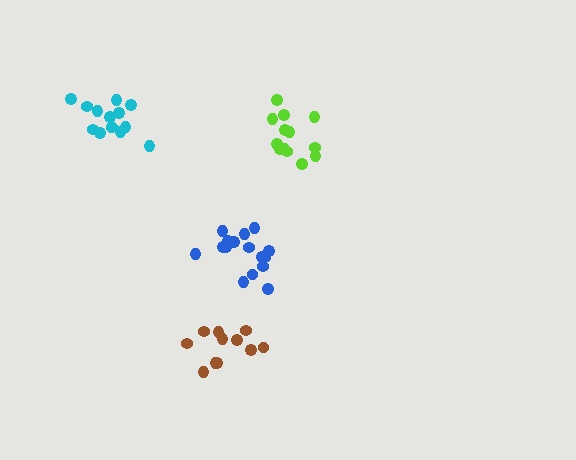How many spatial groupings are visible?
There are 4 spatial groupings.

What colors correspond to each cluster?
The clusters are colored: blue, lime, cyan, brown.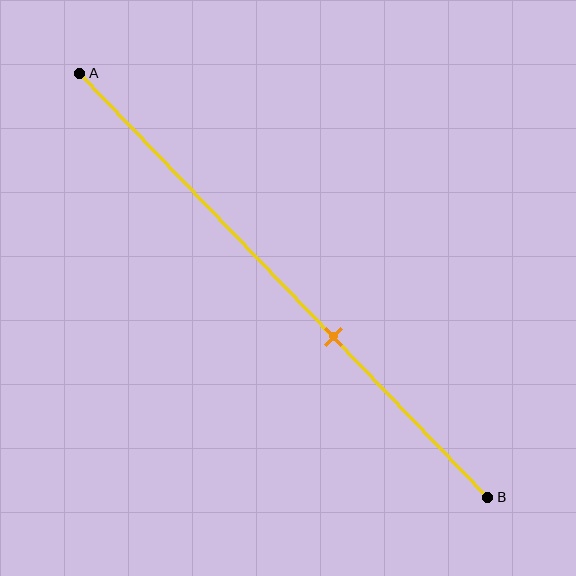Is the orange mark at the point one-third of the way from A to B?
No, the mark is at about 60% from A, not at the 33% one-third point.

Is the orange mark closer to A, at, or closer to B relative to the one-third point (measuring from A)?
The orange mark is closer to point B than the one-third point of segment AB.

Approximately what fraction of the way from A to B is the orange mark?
The orange mark is approximately 60% of the way from A to B.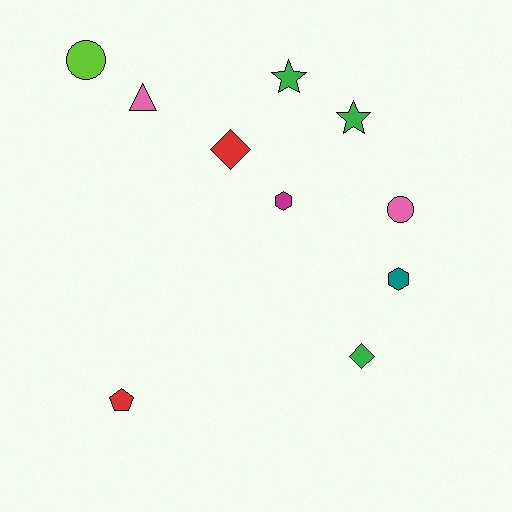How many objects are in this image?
There are 10 objects.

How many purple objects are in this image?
There are no purple objects.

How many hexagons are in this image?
There are 2 hexagons.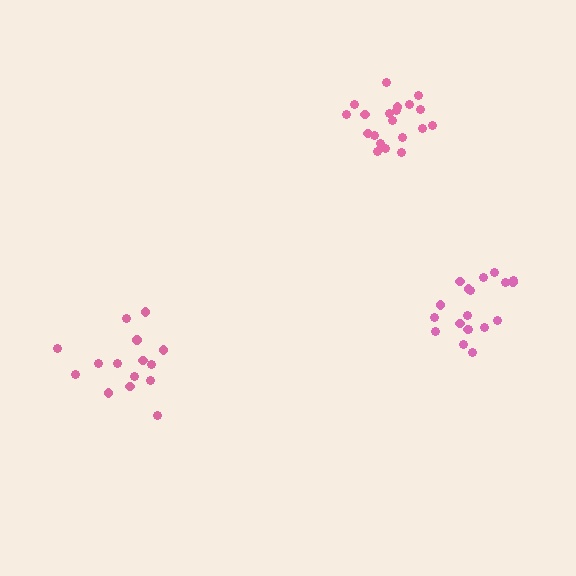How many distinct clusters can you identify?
There are 3 distinct clusters.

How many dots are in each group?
Group 1: 20 dots, Group 2: 19 dots, Group 3: 15 dots (54 total).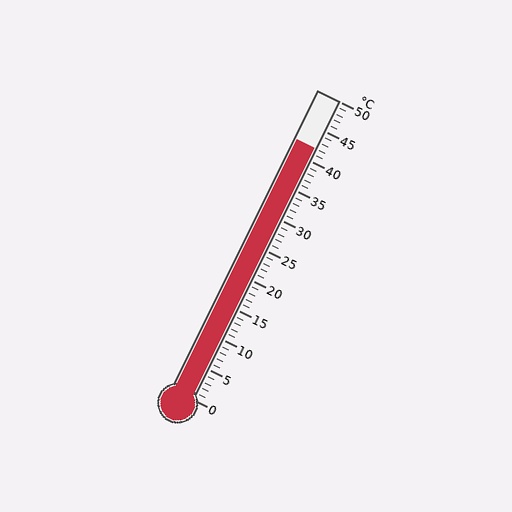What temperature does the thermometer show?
The thermometer shows approximately 42°C.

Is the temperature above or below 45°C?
The temperature is below 45°C.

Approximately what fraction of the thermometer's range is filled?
The thermometer is filled to approximately 85% of its range.